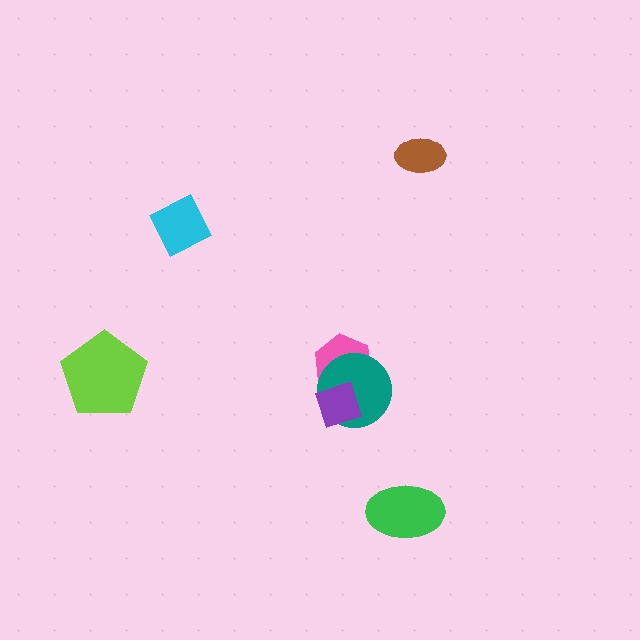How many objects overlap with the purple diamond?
2 objects overlap with the purple diamond.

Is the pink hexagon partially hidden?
Yes, it is partially covered by another shape.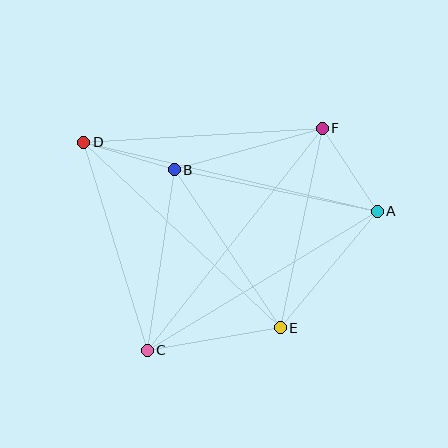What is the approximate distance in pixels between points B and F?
The distance between B and F is approximately 154 pixels.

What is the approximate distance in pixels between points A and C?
The distance between A and C is approximately 269 pixels.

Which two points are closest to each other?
Points B and D are closest to each other.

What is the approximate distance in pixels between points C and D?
The distance between C and D is approximately 217 pixels.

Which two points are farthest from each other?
Points A and D are farthest from each other.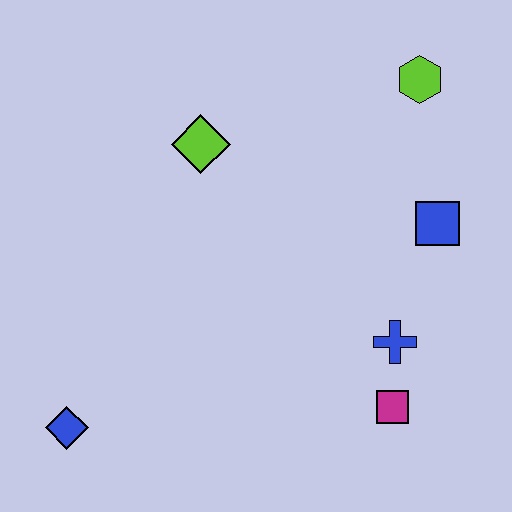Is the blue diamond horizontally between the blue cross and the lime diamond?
No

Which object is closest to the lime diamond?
The lime hexagon is closest to the lime diamond.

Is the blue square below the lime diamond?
Yes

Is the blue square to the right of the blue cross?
Yes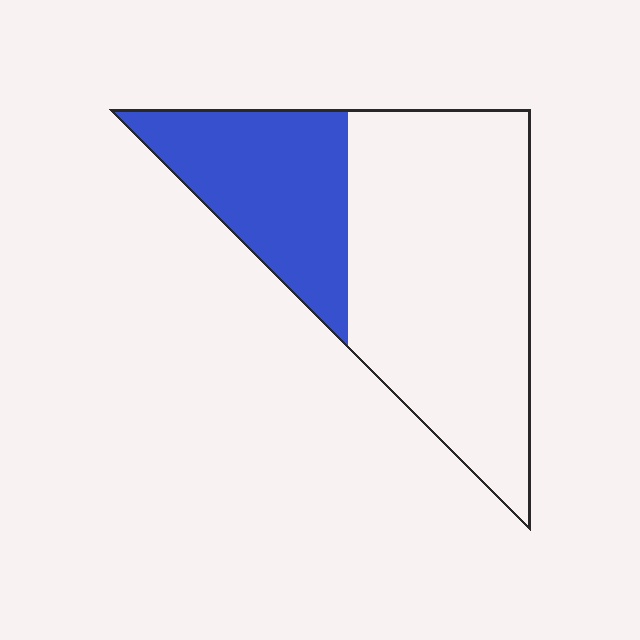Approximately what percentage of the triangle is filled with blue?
Approximately 30%.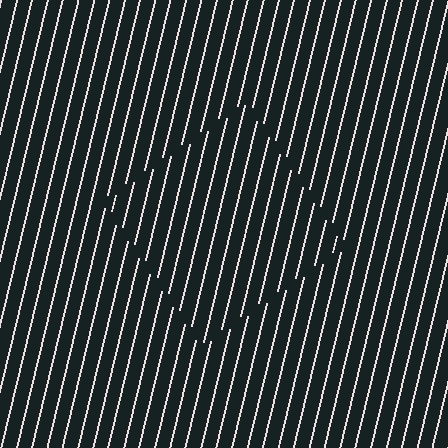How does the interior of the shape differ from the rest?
The interior of the shape contains the same grating, shifted by half a period — the contour is defined by the phase discontinuity where line-ends from the inner and outer gratings abut.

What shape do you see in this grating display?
An illusory square. The interior of the shape contains the same grating, shifted by half a period — the contour is defined by the phase discontinuity where line-ends from the inner and outer gratings abut.